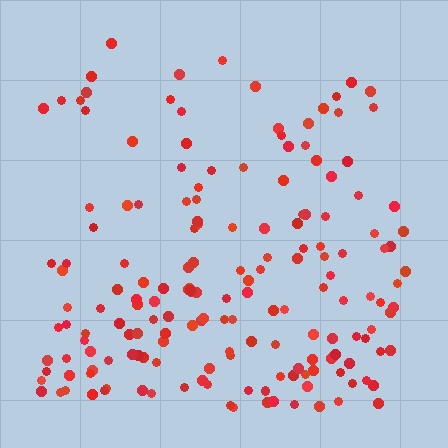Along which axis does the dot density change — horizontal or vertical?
Vertical.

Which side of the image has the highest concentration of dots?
The bottom.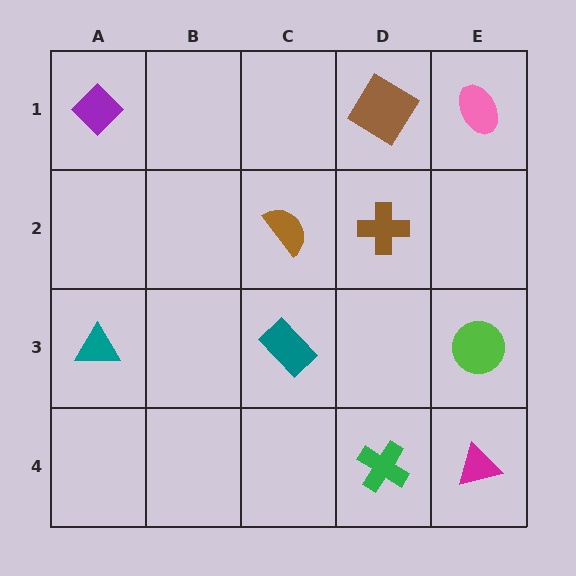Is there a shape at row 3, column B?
No, that cell is empty.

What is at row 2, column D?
A brown cross.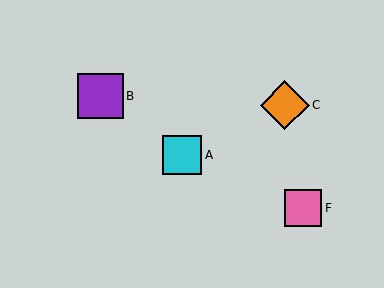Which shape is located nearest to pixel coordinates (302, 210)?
The pink square (labeled F) at (303, 208) is nearest to that location.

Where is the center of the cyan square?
The center of the cyan square is at (182, 155).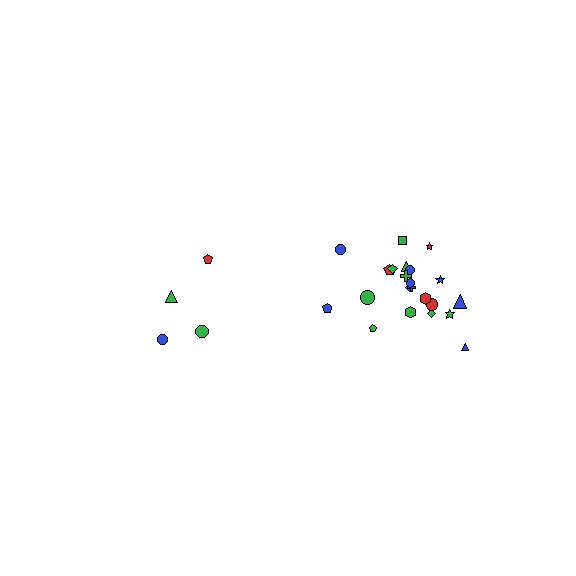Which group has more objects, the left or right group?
The right group.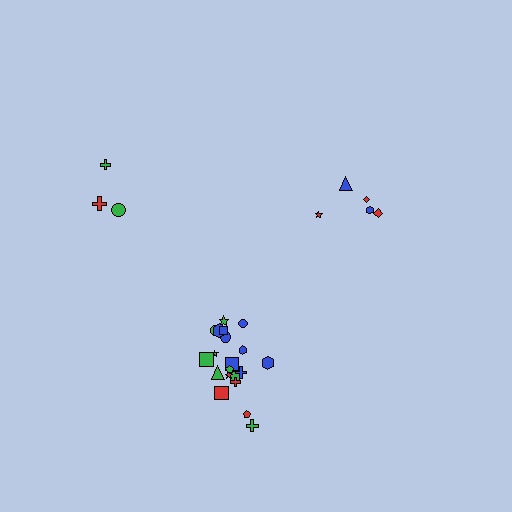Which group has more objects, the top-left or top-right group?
The top-right group.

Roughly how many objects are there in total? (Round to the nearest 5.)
Roughly 30 objects in total.